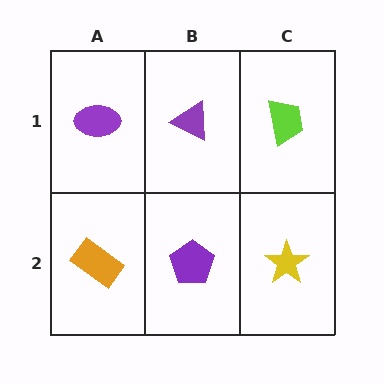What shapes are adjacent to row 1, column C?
A yellow star (row 2, column C), a purple triangle (row 1, column B).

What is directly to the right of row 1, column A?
A purple triangle.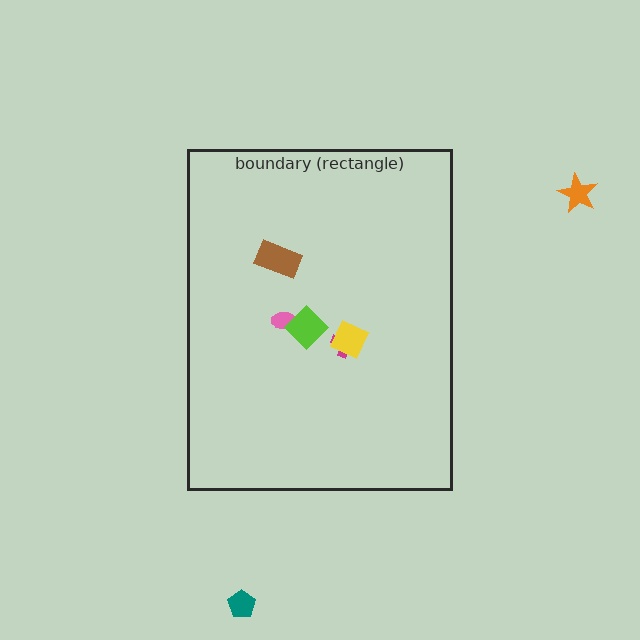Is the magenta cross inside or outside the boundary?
Inside.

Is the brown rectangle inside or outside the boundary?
Inside.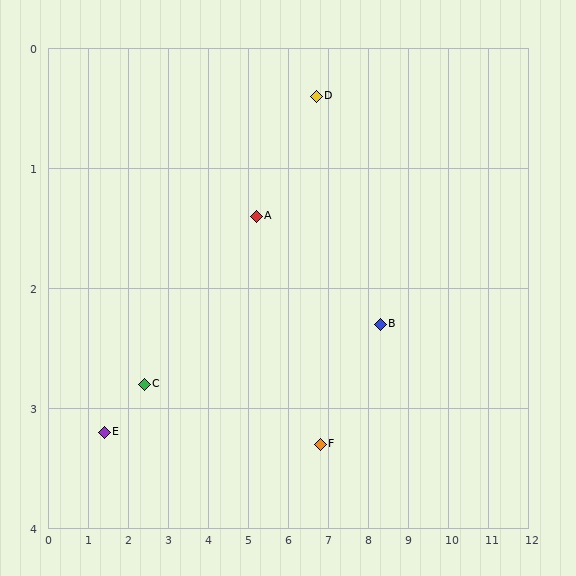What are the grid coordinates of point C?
Point C is at approximately (2.4, 2.8).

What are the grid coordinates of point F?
Point F is at approximately (6.8, 3.3).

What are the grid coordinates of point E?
Point E is at approximately (1.4, 3.2).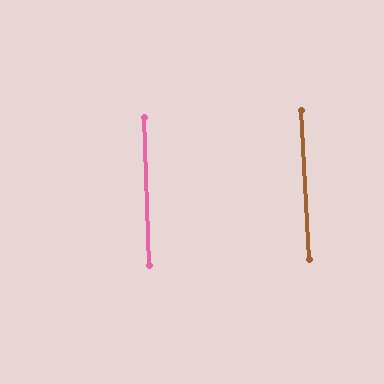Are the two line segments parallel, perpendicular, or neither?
Parallel — their directions differ by only 1.0°.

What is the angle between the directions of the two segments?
Approximately 1 degree.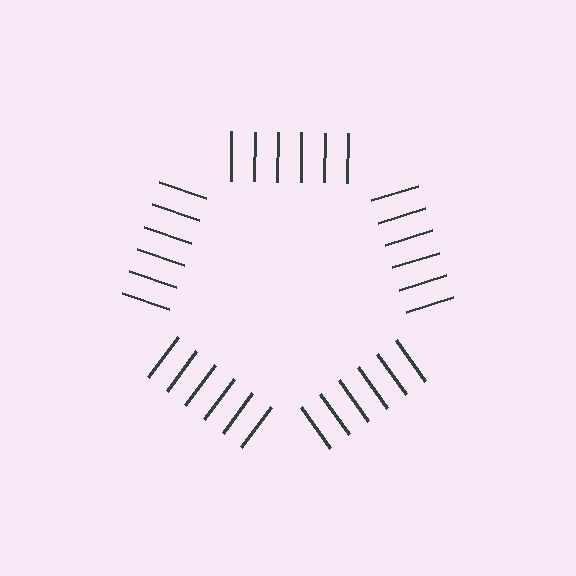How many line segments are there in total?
30 — 6 along each of the 5 edges.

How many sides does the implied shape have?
5 sides — the line-ends trace a pentagon.